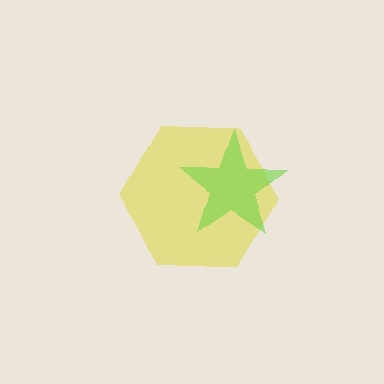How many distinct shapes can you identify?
There are 2 distinct shapes: a yellow hexagon, a lime star.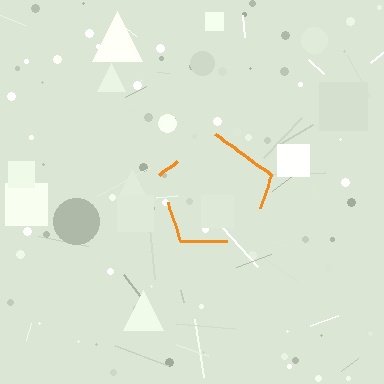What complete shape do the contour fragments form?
The contour fragments form a pentagon.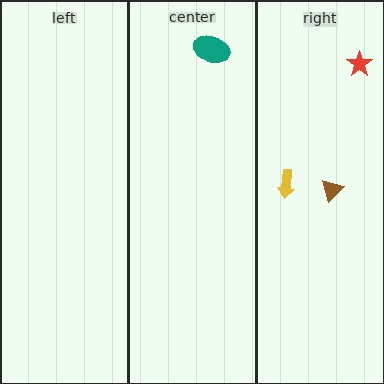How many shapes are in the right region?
3.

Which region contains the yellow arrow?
The right region.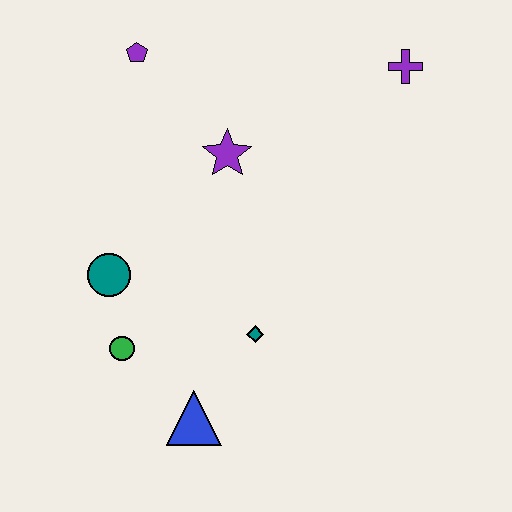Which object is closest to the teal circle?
The green circle is closest to the teal circle.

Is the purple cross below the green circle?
No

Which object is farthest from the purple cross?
The blue triangle is farthest from the purple cross.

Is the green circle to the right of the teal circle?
Yes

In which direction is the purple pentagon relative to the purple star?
The purple pentagon is above the purple star.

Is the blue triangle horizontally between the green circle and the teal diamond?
Yes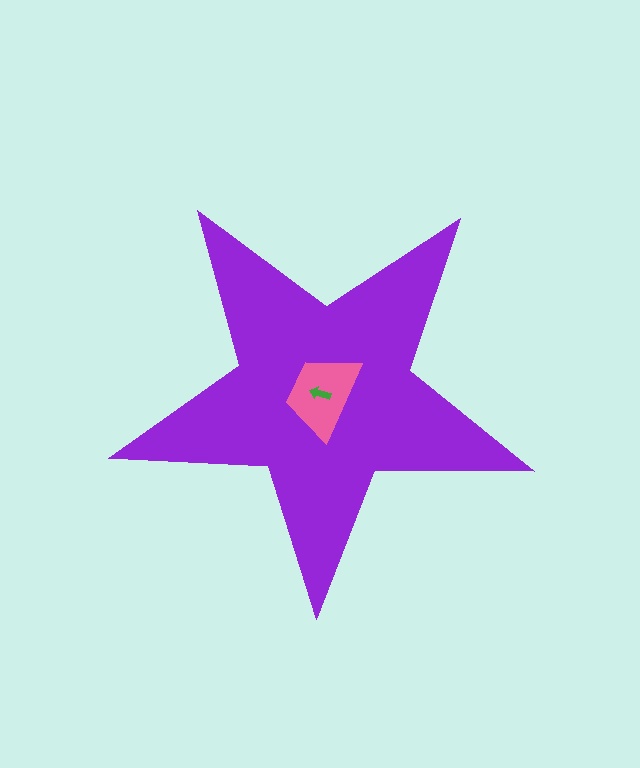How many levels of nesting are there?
3.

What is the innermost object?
The green arrow.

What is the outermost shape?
The purple star.